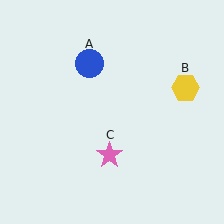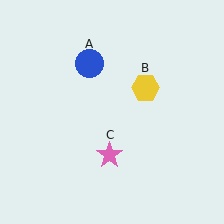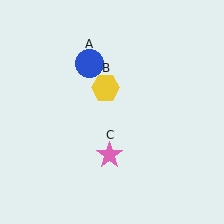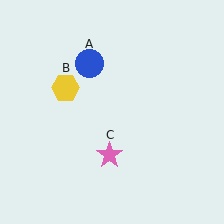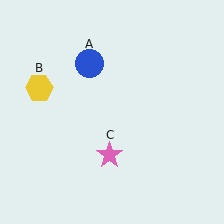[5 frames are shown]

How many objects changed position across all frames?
1 object changed position: yellow hexagon (object B).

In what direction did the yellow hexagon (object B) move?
The yellow hexagon (object B) moved left.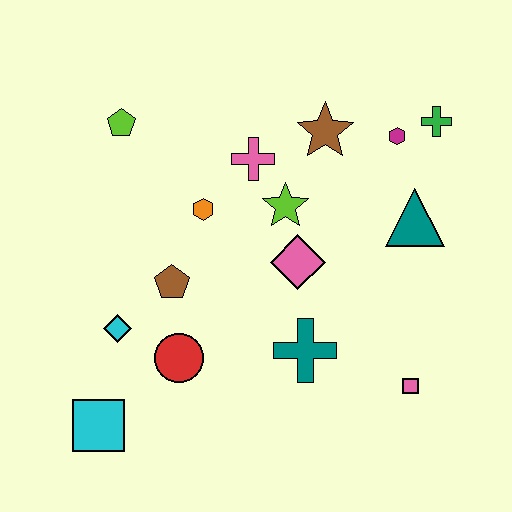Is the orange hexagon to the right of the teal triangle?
No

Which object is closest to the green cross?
The magenta hexagon is closest to the green cross.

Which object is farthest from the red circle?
The green cross is farthest from the red circle.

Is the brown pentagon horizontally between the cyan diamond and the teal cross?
Yes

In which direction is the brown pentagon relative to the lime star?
The brown pentagon is to the left of the lime star.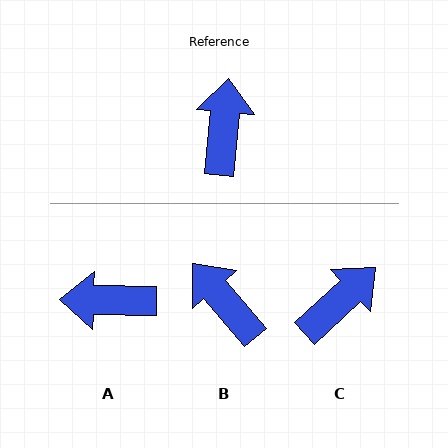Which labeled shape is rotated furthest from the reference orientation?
A, about 95 degrees away.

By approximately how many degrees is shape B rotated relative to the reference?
Approximately 46 degrees counter-clockwise.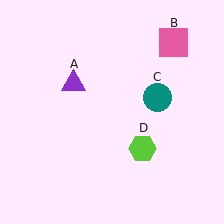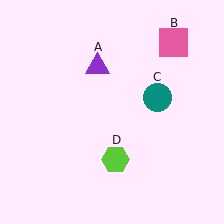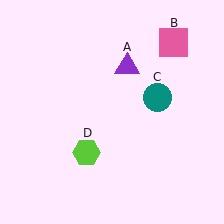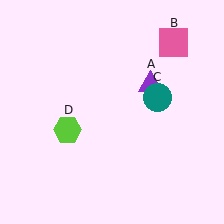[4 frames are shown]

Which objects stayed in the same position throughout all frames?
Pink square (object B) and teal circle (object C) remained stationary.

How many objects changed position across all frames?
2 objects changed position: purple triangle (object A), lime hexagon (object D).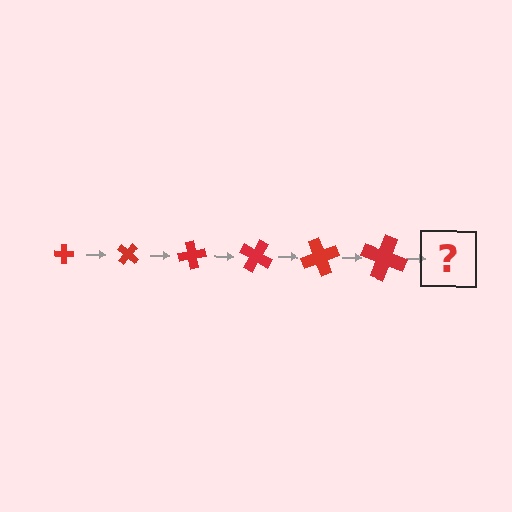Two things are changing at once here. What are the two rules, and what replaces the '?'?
The two rules are that the cross grows larger each step and it rotates 40 degrees each step. The '?' should be a cross, larger than the previous one and rotated 240 degrees from the start.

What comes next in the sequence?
The next element should be a cross, larger than the previous one and rotated 240 degrees from the start.